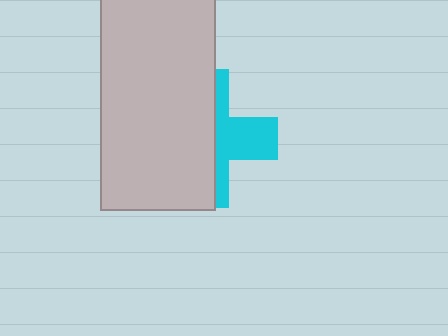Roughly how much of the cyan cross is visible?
A small part of it is visible (roughly 40%).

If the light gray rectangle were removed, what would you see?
You would see the complete cyan cross.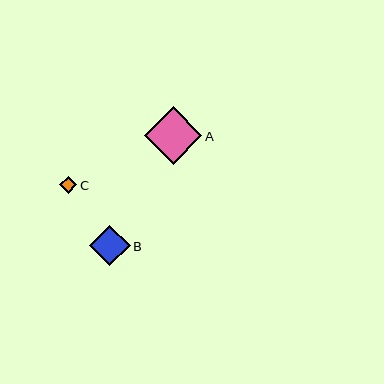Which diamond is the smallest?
Diamond C is the smallest with a size of approximately 17 pixels.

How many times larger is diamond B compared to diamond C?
Diamond B is approximately 2.4 times the size of diamond C.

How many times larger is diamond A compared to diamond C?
Diamond A is approximately 3.3 times the size of diamond C.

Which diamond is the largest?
Diamond A is the largest with a size of approximately 57 pixels.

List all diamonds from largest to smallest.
From largest to smallest: A, B, C.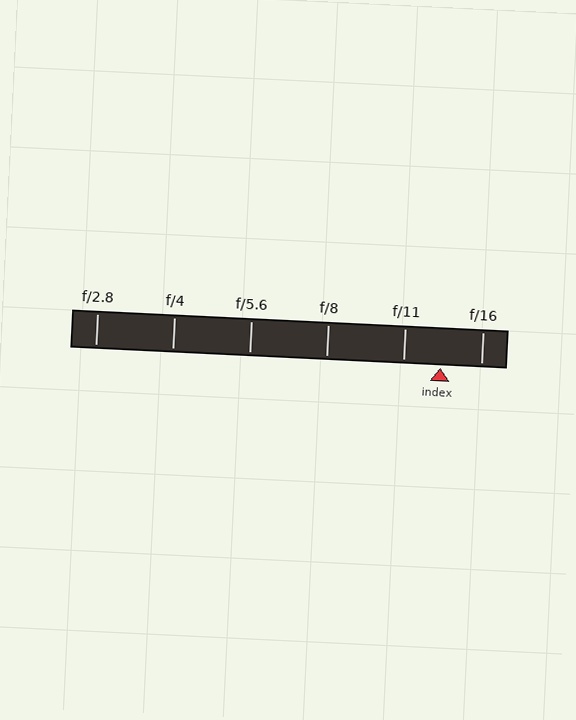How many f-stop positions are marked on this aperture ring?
There are 6 f-stop positions marked.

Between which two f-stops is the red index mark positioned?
The index mark is between f/11 and f/16.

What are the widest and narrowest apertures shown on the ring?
The widest aperture shown is f/2.8 and the narrowest is f/16.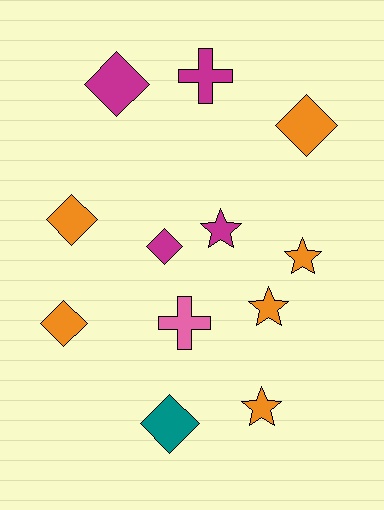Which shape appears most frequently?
Diamond, with 6 objects.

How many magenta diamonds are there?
There are 2 magenta diamonds.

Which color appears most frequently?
Orange, with 6 objects.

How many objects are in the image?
There are 12 objects.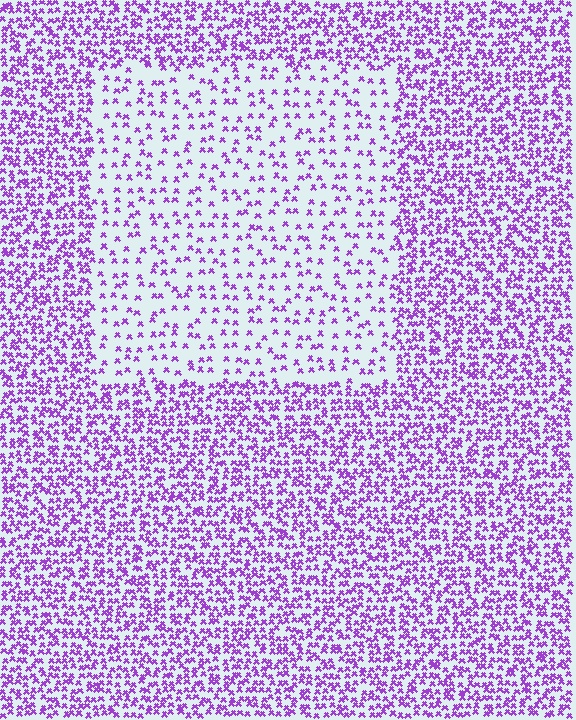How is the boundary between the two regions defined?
The boundary is defined by a change in element density (approximately 2.5x ratio). All elements are the same color, size, and shape.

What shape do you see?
I see a rectangle.